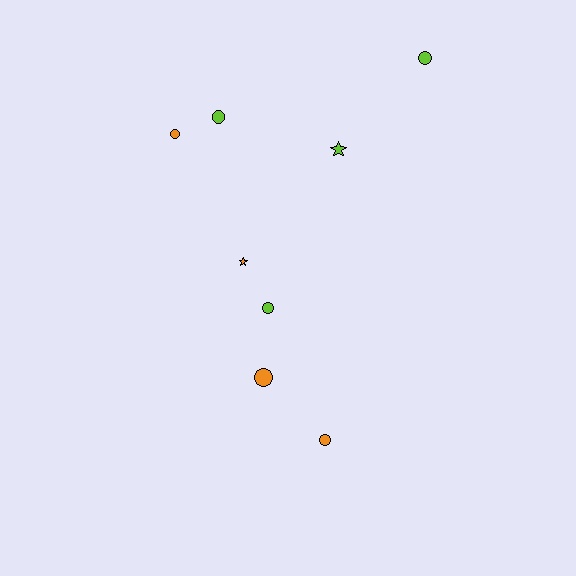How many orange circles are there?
There are 3 orange circles.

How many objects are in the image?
There are 8 objects.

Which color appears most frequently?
Lime, with 4 objects.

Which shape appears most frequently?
Circle, with 6 objects.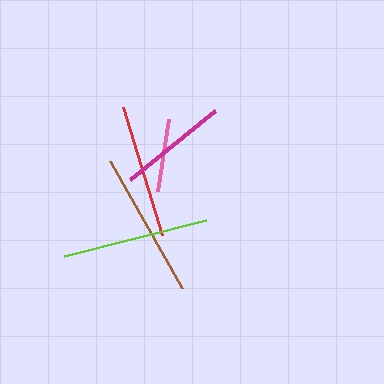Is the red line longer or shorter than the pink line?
The red line is longer than the pink line.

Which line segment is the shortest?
The pink line is the shortest at approximately 72 pixels.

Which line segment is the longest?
The lime line is the longest at approximately 147 pixels.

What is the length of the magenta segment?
The magenta segment is approximately 109 pixels long.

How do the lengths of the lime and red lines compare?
The lime and red lines are approximately the same length.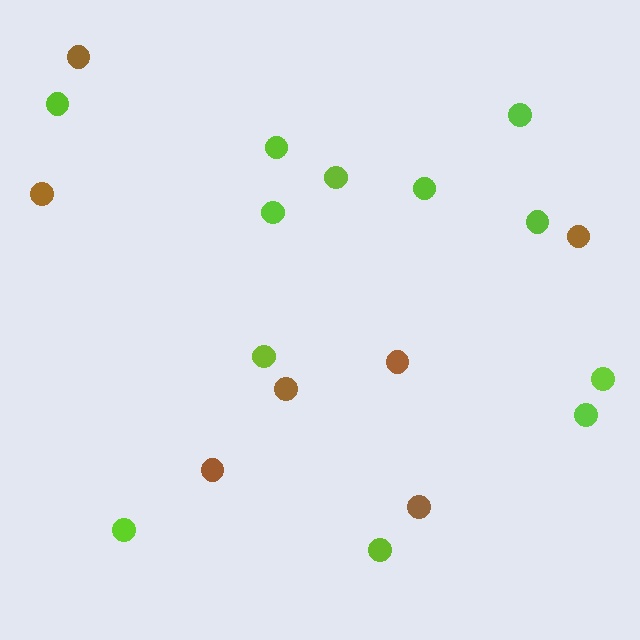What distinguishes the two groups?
There are 2 groups: one group of lime circles (12) and one group of brown circles (7).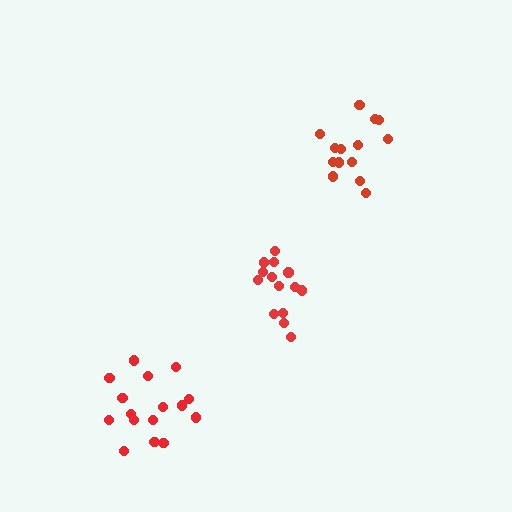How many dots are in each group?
Group 1: 14 dots, Group 2: 16 dots, Group 3: 14 dots (44 total).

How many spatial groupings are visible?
There are 3 spatial groupings.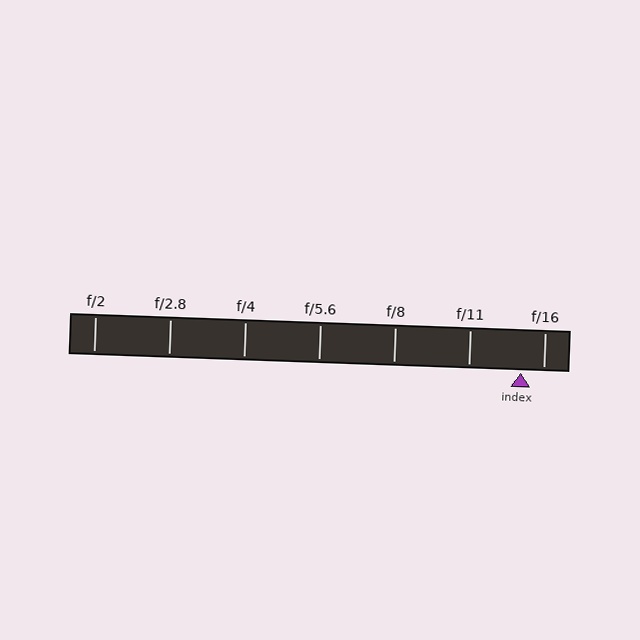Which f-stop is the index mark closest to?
The index mark is closest to f/16.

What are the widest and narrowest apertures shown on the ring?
The widest aperture shown is f/2 and the narrowest is f/16.